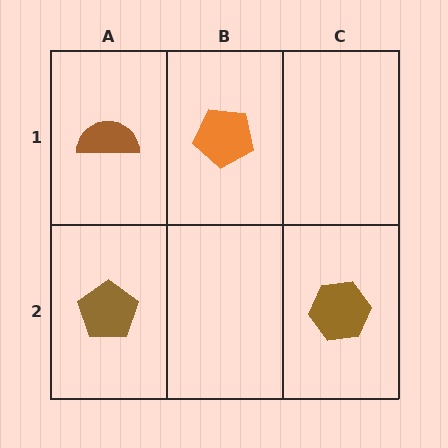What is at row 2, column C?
A brown hexagon.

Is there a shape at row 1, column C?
No, that cell is empty.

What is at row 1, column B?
An orange pentagon.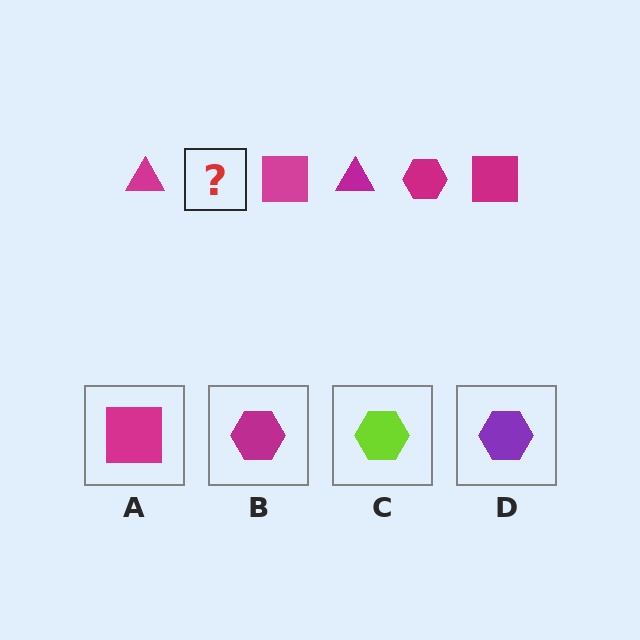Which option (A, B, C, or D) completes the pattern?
B.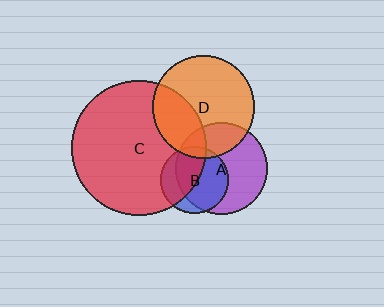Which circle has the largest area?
Circle C (red).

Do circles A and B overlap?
Yes.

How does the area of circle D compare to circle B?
Approximately 2.3 times.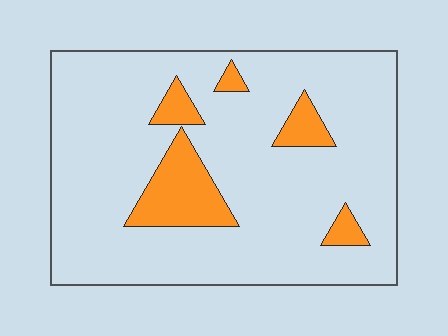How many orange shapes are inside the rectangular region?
5.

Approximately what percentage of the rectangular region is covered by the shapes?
Approximately 15%.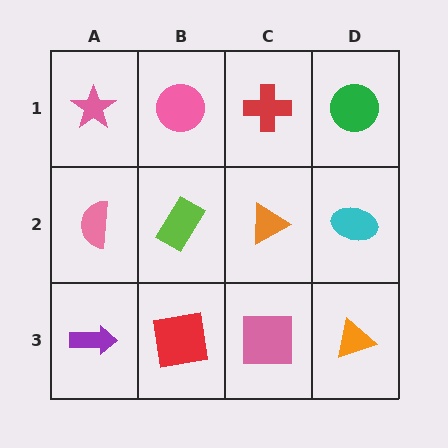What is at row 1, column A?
A pink star.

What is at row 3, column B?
A red square.